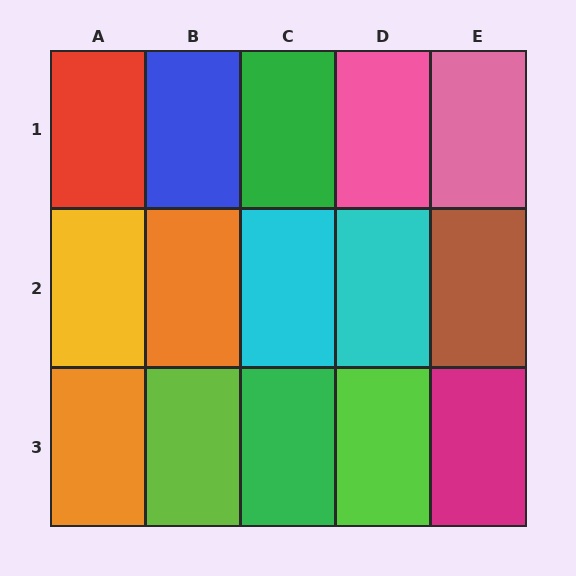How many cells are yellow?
1 cell is yellow.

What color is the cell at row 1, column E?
Pink.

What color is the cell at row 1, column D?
Pink.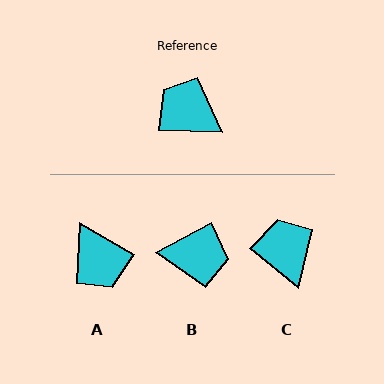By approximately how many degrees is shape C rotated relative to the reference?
Approximately 37 degrees clockwise.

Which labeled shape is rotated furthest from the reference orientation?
A, about 152 degrees away.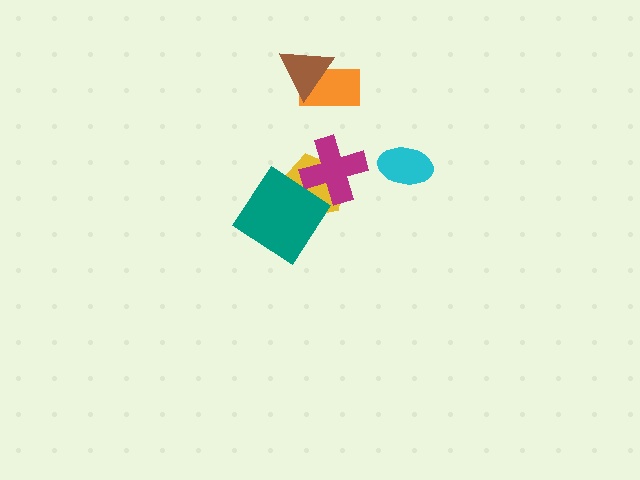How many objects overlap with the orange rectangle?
1 object overlaps with the orange rectangle.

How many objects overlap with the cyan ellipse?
0 objects overlap with the cyan ellipse.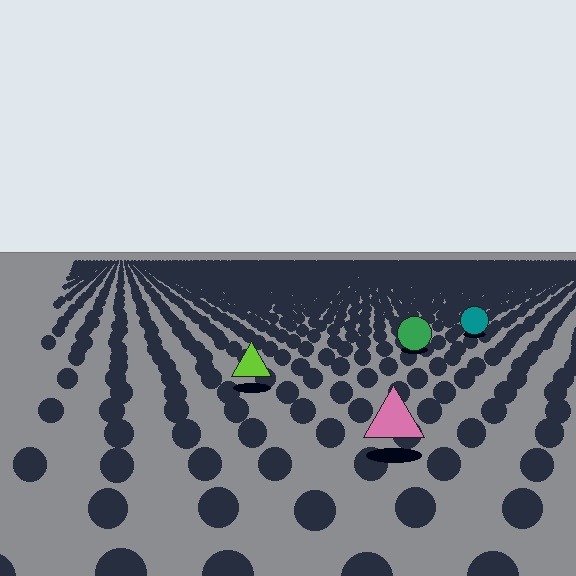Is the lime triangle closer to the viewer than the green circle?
Yes. The lime triangle is closer — you can tell from the texture gradient: the ground texture is coarser near it.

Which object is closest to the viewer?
The pink triangle is closest. The texture marks near it are larger and more spread out.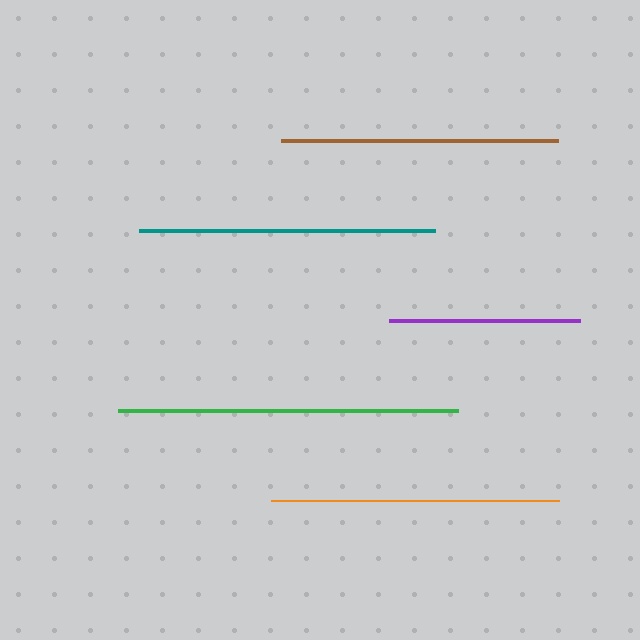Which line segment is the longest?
The green line is the longest at approximately 340 pixels.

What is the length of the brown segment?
The brown segment is approximately 277 pixels long.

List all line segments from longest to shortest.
From longest to shortest: green, teal, orange, brown, purple.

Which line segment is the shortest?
The purple line is the shortest at approximately 191 pixels.